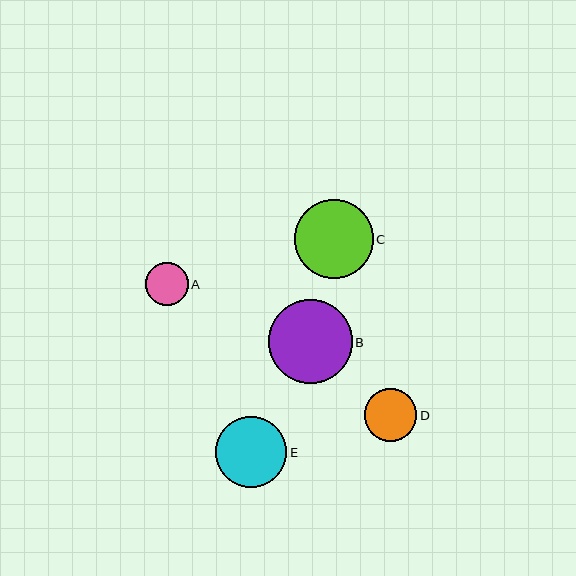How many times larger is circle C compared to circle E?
Circle C is approximately 1.1 times the size of circle E.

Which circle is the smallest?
Circle A is the smallest with a size of approximately 43 pixels.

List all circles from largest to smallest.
From largest to smallest: B, C, E, D, A.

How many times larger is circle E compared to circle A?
Circle E is approximately 1.6 times the size of circle A.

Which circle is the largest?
Circle B is the largest with a size of approximately 84 pixels.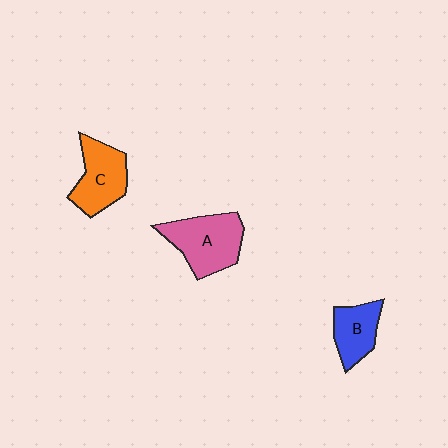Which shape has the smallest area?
Shape B (blue).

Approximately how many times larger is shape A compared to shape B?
Approximately 1.5 times.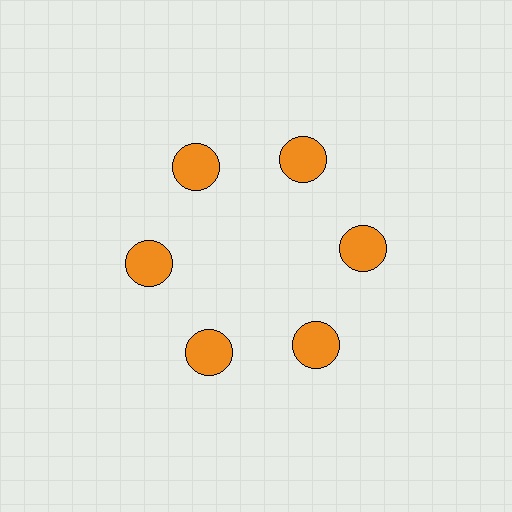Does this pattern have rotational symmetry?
Yes, this pattern has 6-fold rotational symmetry. It looks the same after rotating 60 degrees around the center.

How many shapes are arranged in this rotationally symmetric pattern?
There are 6 shapes, arranged in 6 groups of 1.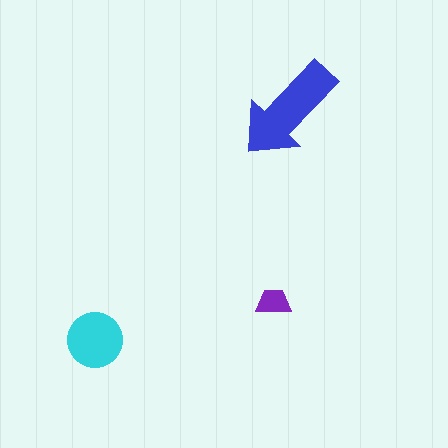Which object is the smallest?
The purple trapezoid.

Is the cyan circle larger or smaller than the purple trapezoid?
Larger.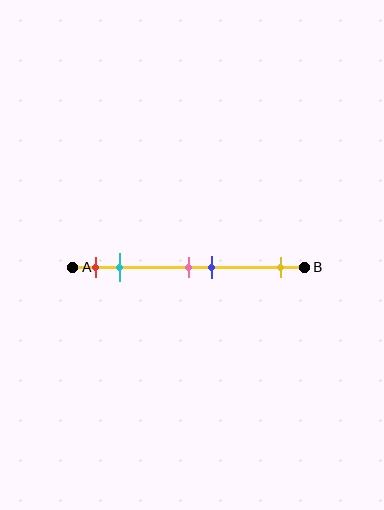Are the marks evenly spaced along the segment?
No, the marks are not evenly spaced.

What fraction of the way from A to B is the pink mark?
The pink mark is approximately 50% (0.5) of the way from A to B.